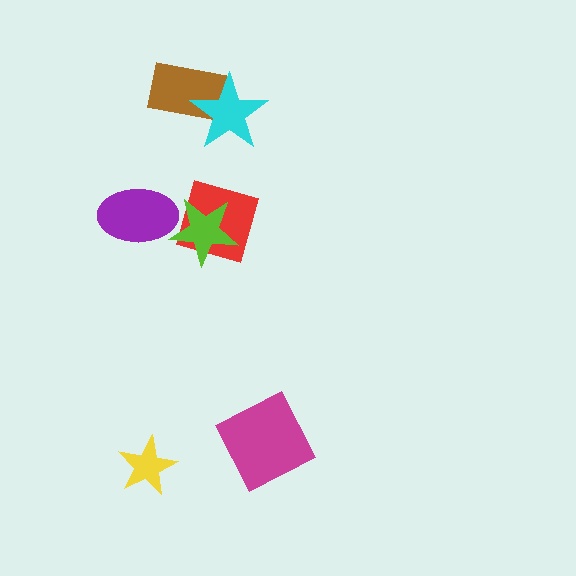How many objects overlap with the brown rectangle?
1 object overlaps with the brown rectangle.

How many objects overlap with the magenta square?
0 objects overlap with the magenta square.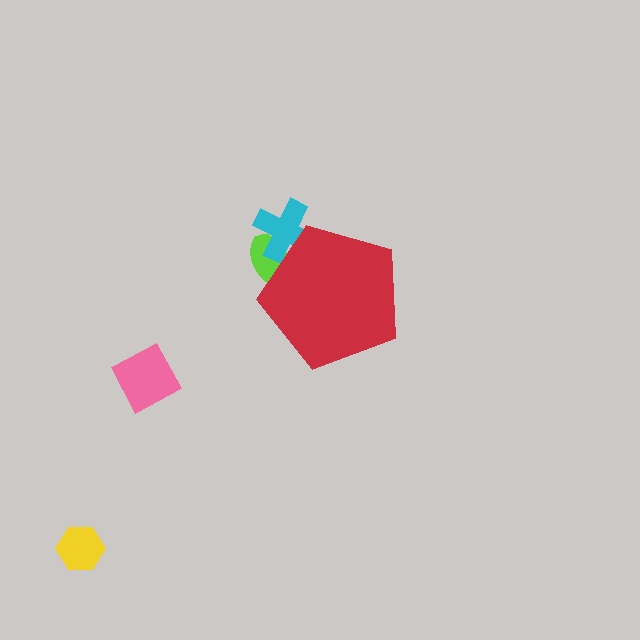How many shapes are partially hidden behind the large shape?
2 shapes are partially hidden.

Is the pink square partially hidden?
No, the pink square is fully visible.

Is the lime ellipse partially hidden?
Yes, the lime ellipse is partially hidden behind the red pentagon.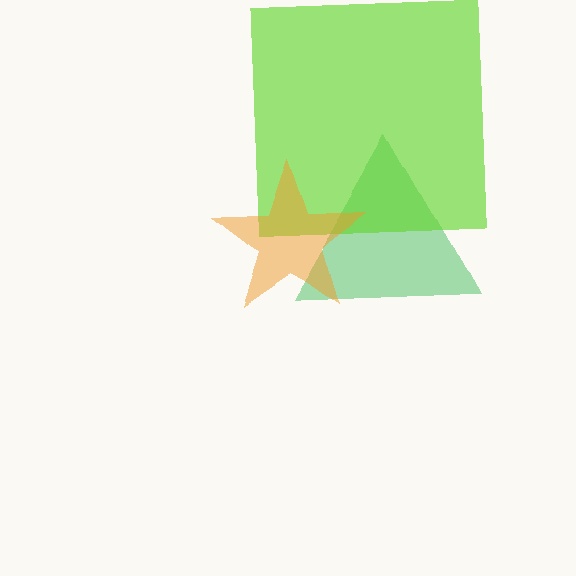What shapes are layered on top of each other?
The layered shapes are: a green triangle, a lime square, an orange star.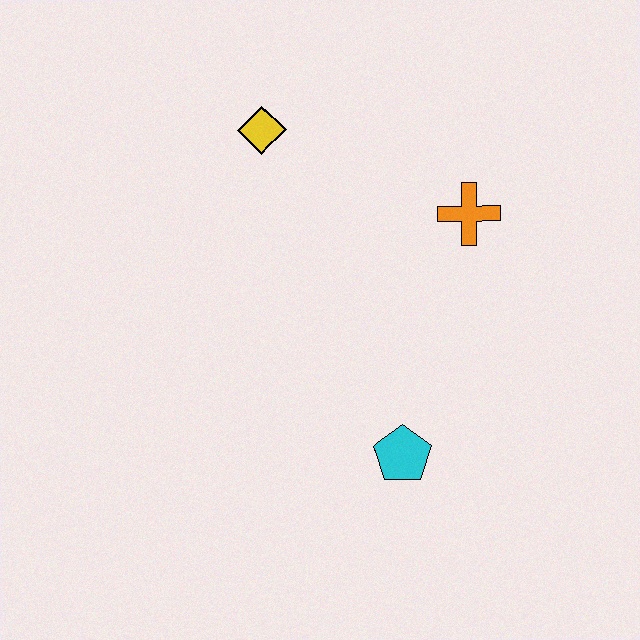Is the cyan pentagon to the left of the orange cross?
Yes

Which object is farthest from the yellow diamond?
The cyan pentagon is farthest from the yellow diamond.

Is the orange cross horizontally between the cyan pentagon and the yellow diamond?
No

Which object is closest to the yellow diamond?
The orange cross is closest to the yellow diamond.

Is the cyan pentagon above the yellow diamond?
No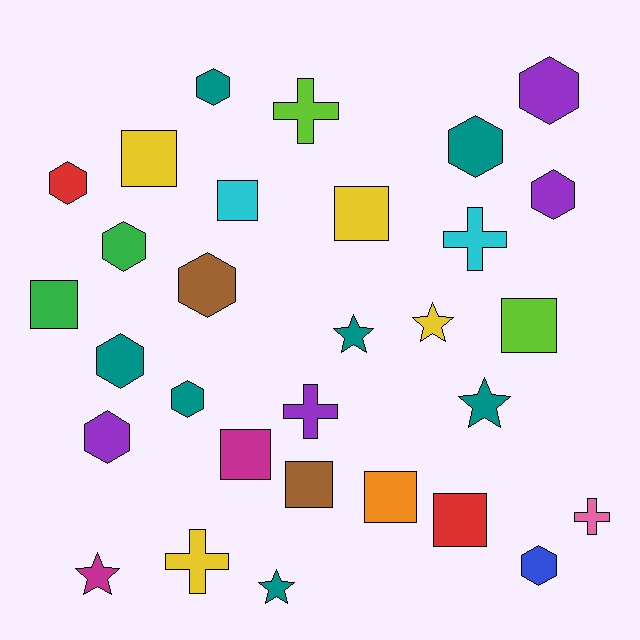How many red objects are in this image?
There are 2 red objects.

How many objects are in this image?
There are 30 objects.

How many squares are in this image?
There are 9 squares.